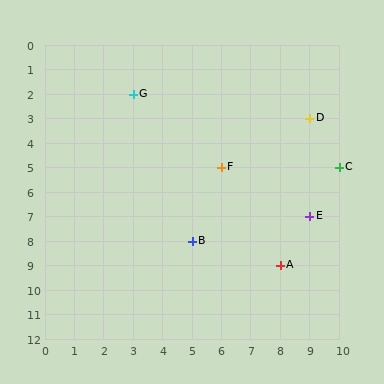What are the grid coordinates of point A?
Point A is at grid coordinates (8, 9).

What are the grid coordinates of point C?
Point C is at grid coordinates (10, 5).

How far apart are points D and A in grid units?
Points D and A are 1 column and 6 rows apart (about 6.1 grid units diagonally).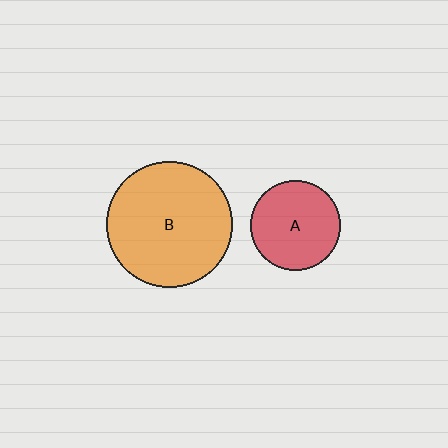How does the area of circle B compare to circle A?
Approximately 2.0 times.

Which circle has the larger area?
Circle B (orange).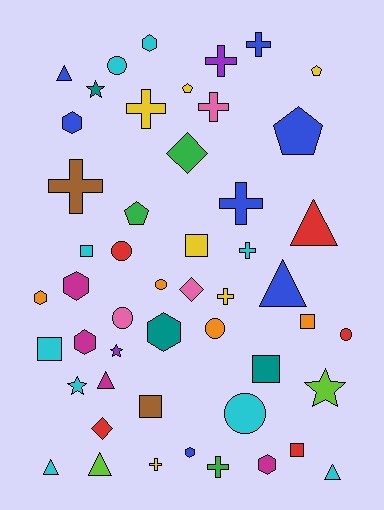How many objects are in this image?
There are 50 objects.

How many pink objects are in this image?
There are 3 pink objects.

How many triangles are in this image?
There are 7 triangles.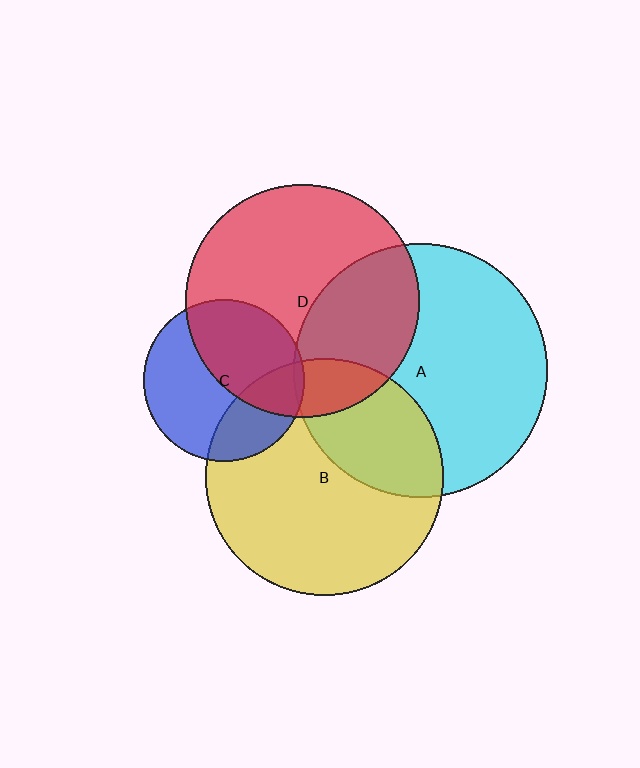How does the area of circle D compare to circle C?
Approximately 2.1 times.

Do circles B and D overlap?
Yes.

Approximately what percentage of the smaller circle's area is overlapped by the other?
Approximately 15%.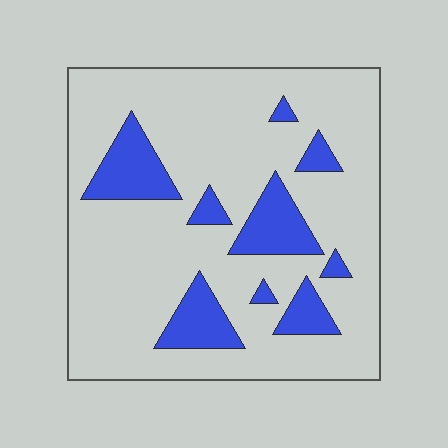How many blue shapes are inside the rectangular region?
9.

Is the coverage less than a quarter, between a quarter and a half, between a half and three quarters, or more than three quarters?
Less than a quarter.